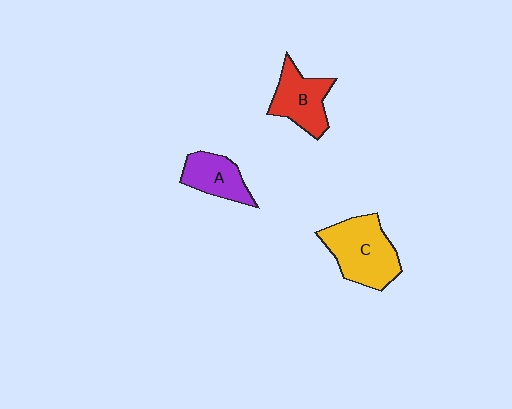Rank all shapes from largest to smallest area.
From largest to smallest: C (yellow), B (red), A (purple).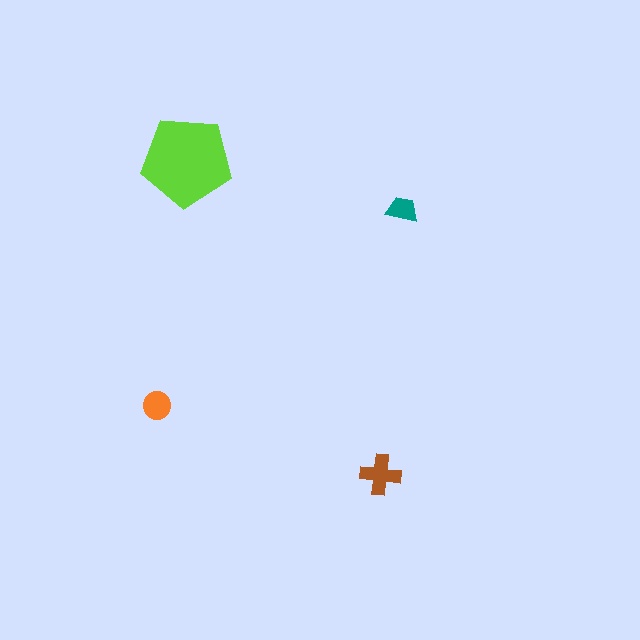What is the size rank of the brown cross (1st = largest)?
2nd.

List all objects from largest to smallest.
The lime pentagon, the brown cross, the orange circle, the teal trapezoid.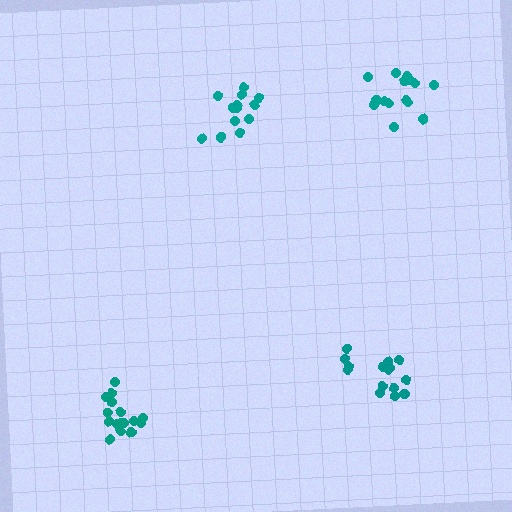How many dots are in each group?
Group 1: 13 dots, Group 2: 16 dots, Group 3: 16 dots, Group 4: 17 dots (62 total).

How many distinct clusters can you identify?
There are 4 distinct clusters.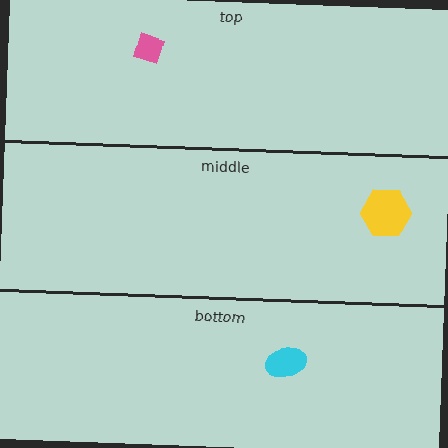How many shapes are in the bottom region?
1.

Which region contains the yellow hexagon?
The middle region.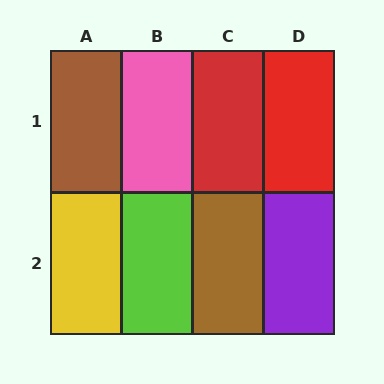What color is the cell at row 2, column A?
Yellow.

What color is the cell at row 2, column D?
Purple.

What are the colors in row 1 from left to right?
Brown, pink, red, red.